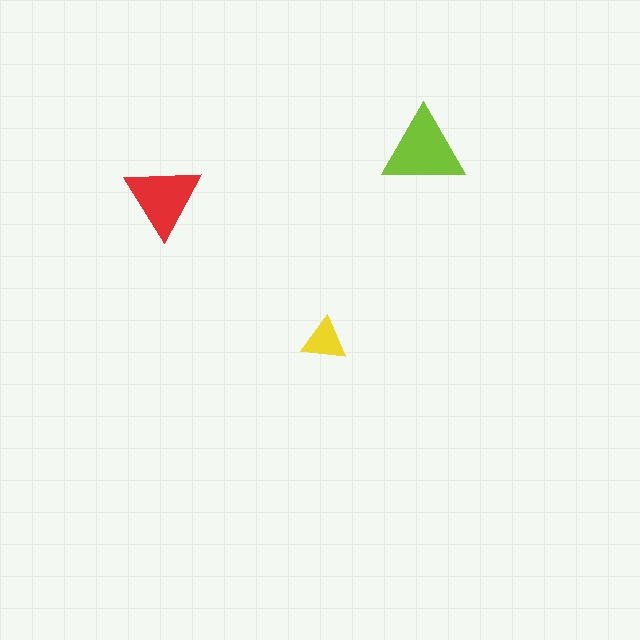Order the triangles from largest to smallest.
the lime one, the red one, the yellow one.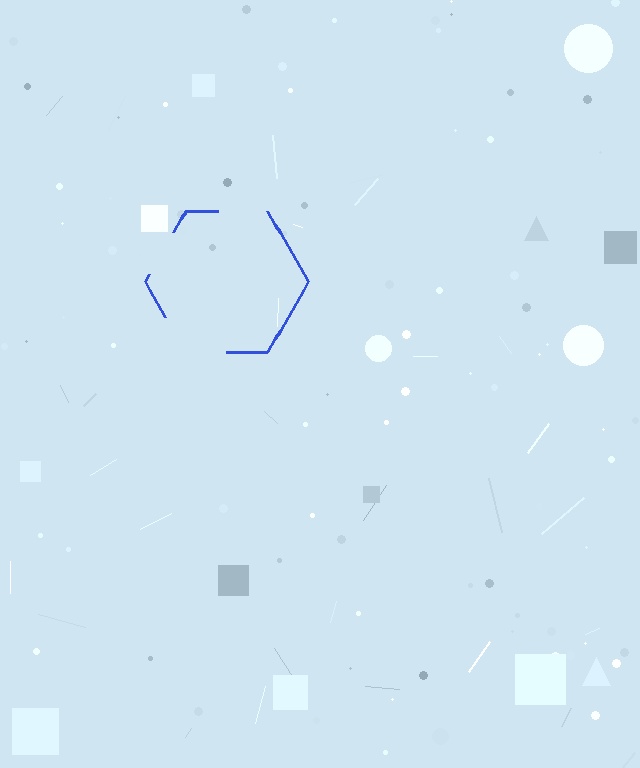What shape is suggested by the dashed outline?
The dashed outline suggests a hexagon.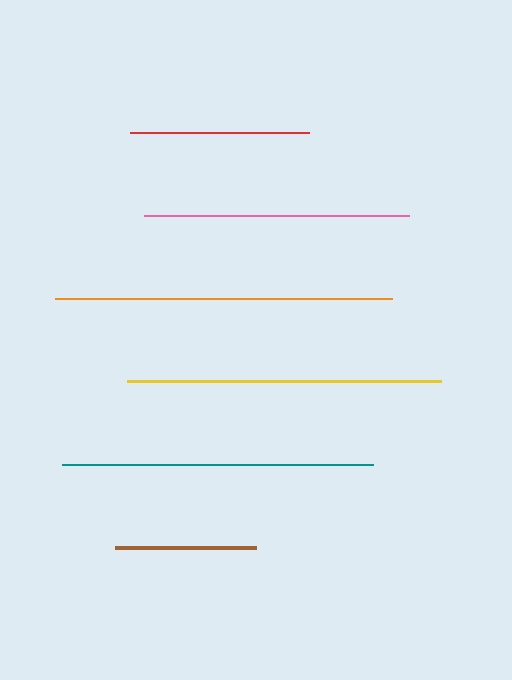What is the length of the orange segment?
The orange segment is approximately 337 pixels long.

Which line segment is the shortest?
The brown line is the shortest at approximately 141 pixels.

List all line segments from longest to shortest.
From longest to shortest: orange, yellow, teal, pink, red, brown.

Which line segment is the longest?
The orange line is the longest at approximately 337 pixels.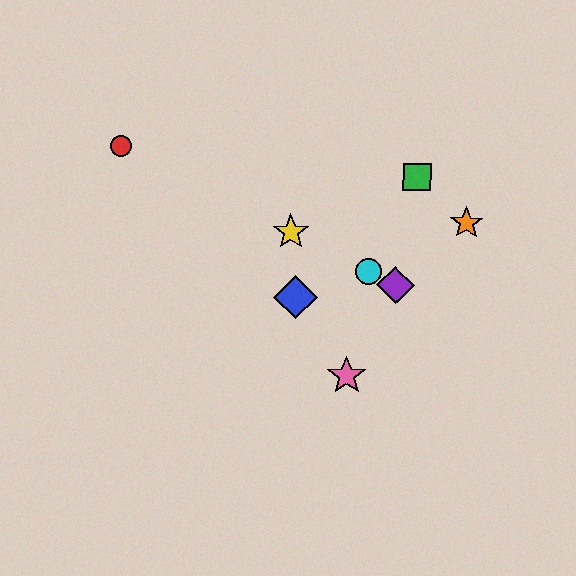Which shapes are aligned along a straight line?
The red circle, the yellow star, the purple diamond, the cyan circle are aligned along a straight line.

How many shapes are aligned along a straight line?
4 shapes (the red circle, the yellow star, the purple diamond, the cyan circle) are aligned along a straight line.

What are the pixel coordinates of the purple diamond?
The purple diamond is at (396, 285).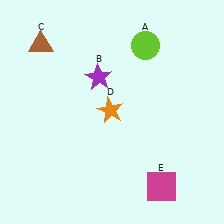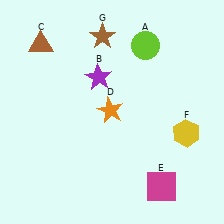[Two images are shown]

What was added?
A yellow hexagon (F), a brown star (G) were added in Image 2.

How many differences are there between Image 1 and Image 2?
There are 2 differences between the two images.